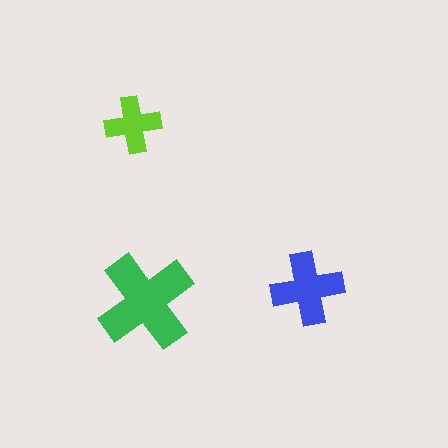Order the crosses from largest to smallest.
the green one, the blue one, the lime one.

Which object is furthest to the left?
The lime cross is leftmost.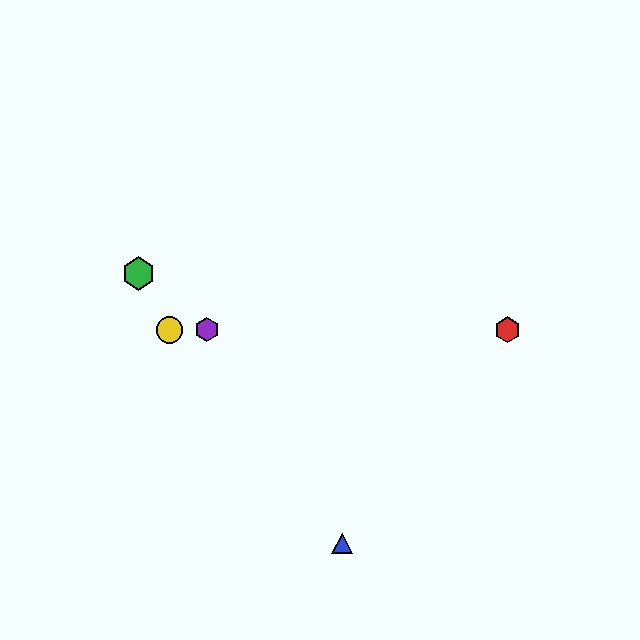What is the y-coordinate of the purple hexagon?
The purple hexagon is at y≈330.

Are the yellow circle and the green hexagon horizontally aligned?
No, the yellow circle is at y≈330 and the green hexagon is at y≈274.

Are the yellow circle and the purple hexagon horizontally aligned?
Yes, both are at y≈330.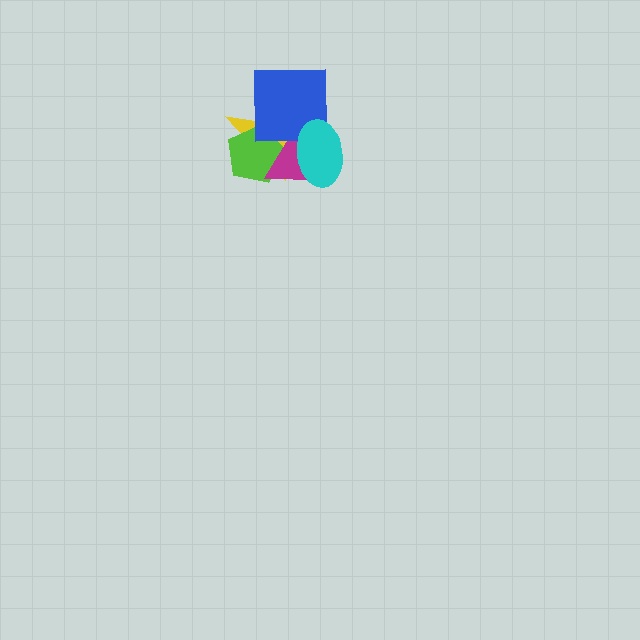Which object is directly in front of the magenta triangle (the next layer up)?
The blue square is directly in front of the magenta triangle.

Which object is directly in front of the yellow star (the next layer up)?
The lime pentagon is directly in front of the yellow star.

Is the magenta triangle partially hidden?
Yes, it is partially covered by another shape.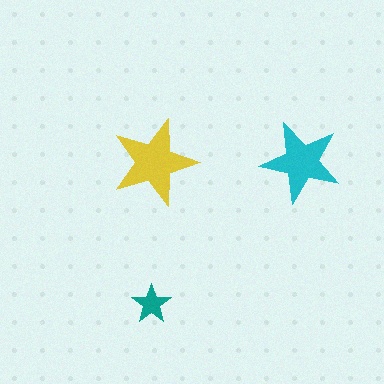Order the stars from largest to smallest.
the yellow one, the cyan one, the teal one.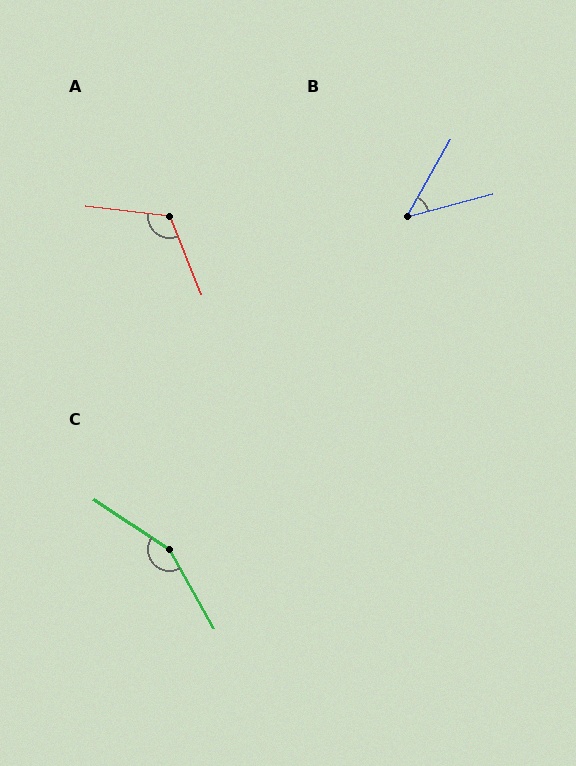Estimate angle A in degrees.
Approximately 119 degrees.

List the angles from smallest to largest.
B (46°), A (119°), C (153°).